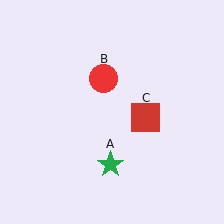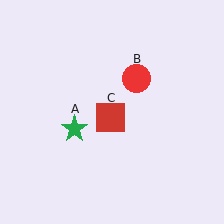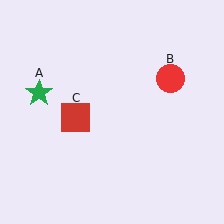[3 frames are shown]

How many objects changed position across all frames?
3 objects changed position: green star (object A), red circle (object B), red square (object C).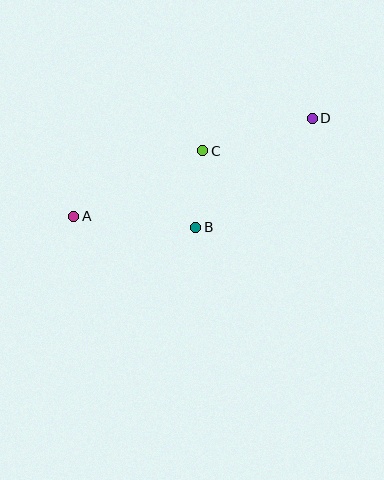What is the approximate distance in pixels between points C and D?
The distance between C and D is approximately 114 pixels.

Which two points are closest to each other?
Points B and C are closest to each other.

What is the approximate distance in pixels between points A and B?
The distance between A and B is approximately 123 pixels.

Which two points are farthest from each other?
Points A and D are farthest from each other.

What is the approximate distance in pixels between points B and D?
The distance between B and D is approximately 159 pixels.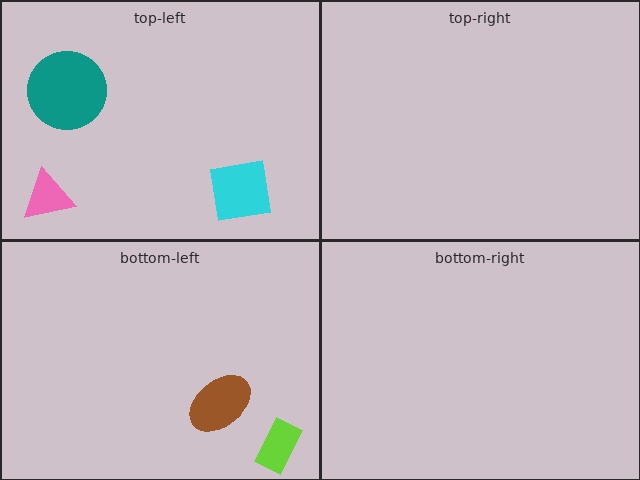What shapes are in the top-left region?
The cyan square, the pink triangle, the teal circle.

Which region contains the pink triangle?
The top-left region.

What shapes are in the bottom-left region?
The lime rectangle, the brown ellipse.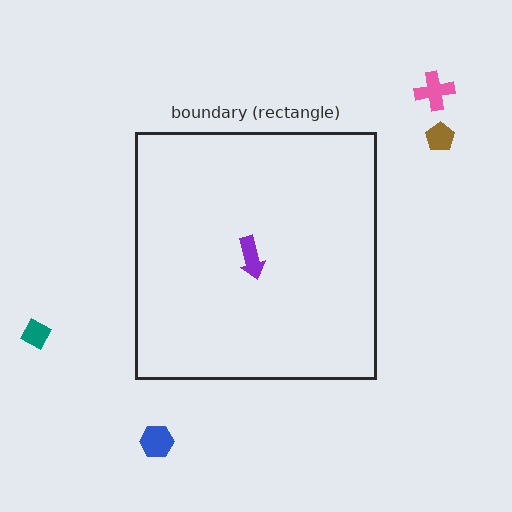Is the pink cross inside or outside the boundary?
Outside.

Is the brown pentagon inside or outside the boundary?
Outside.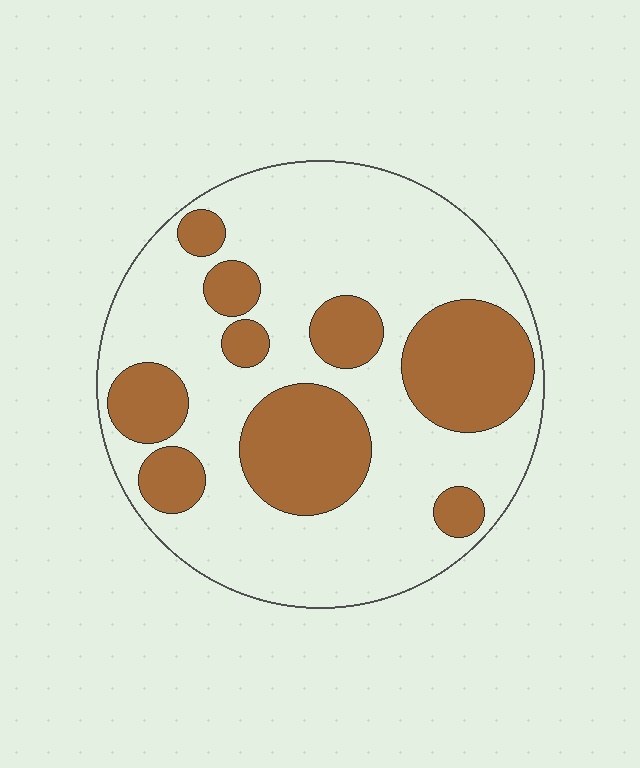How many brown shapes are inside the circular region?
9.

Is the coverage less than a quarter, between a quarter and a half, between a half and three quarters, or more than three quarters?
Between a quarter and a half.